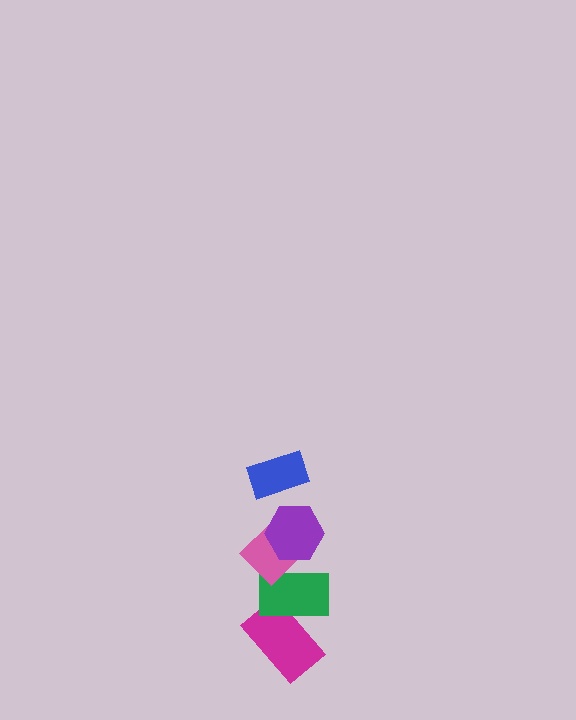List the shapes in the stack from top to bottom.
From top to bottom: the blue rectangle, the purple hexagon, the pink diamond, the green rectangle, the magenta rectangle.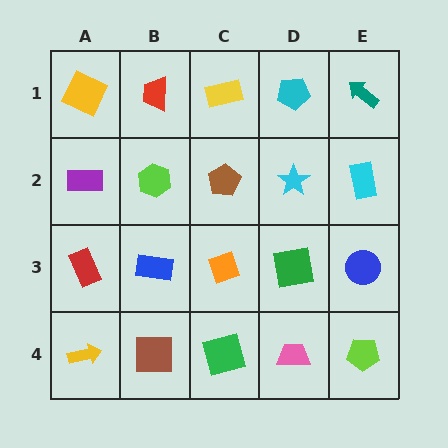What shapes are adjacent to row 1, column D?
A cyan star (row 2, column D), a yellow rectangle (row 1, column C), a teal arrow (row 1, column E).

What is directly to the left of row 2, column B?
A purple rectangle.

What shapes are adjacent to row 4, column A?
A red rectangle (row 3, column A), a brown square (row 4, column B).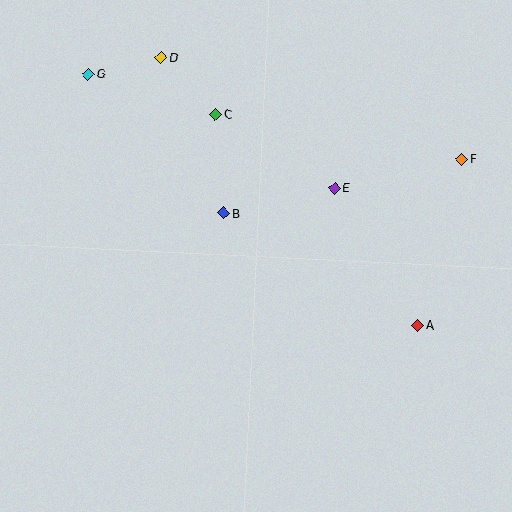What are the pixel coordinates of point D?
Point D is at (161, 57).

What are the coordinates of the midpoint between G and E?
The midpoint between G and E is at (211, 131).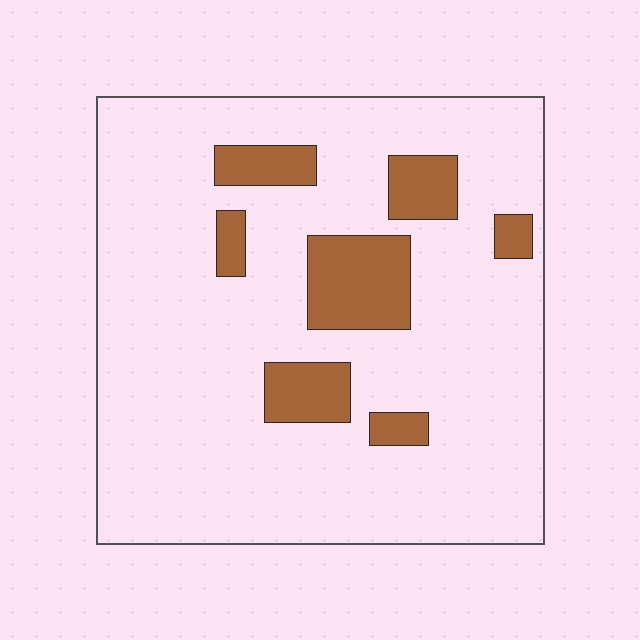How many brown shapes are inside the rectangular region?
7.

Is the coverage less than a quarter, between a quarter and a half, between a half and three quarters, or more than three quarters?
Less than a quarter.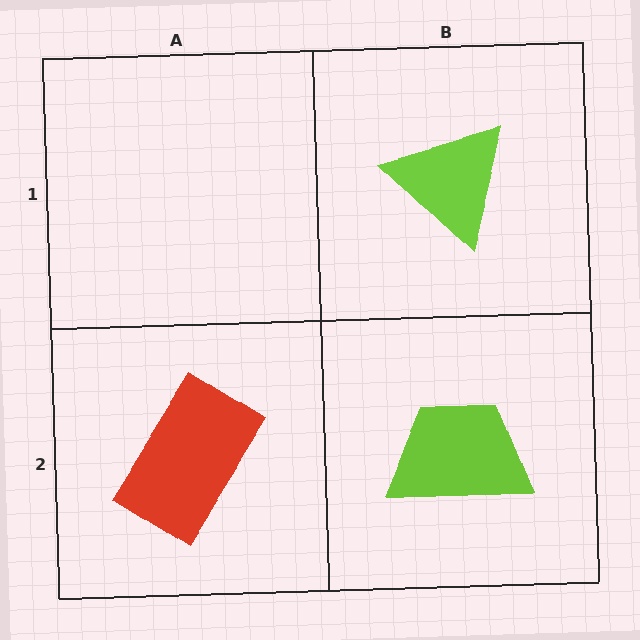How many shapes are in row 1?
1 shape.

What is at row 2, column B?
A lime trapezoid.